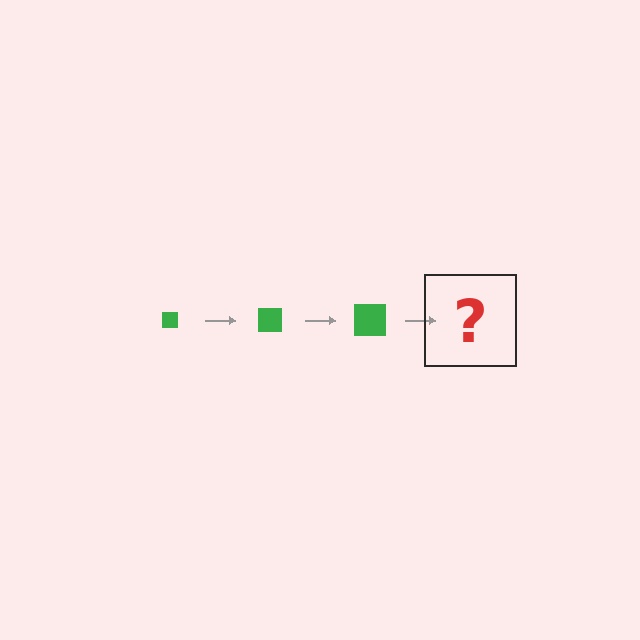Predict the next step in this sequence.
The next step is a green square, larger than the previous one.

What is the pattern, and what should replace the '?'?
The pattern is that the square gets progressively larger each step. The '?' should be a green square, larger than the previous one.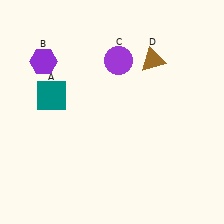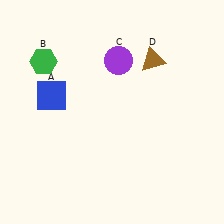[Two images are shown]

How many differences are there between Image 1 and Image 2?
There are 2 differences between the two images.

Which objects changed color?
A changed from teal to blue. B changed from purple to green.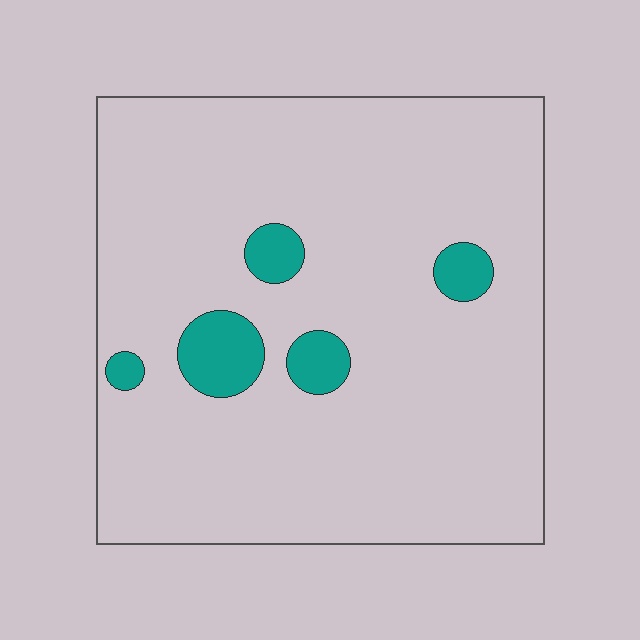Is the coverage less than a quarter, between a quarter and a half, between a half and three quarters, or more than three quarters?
Less than a quarter.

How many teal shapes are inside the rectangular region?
5.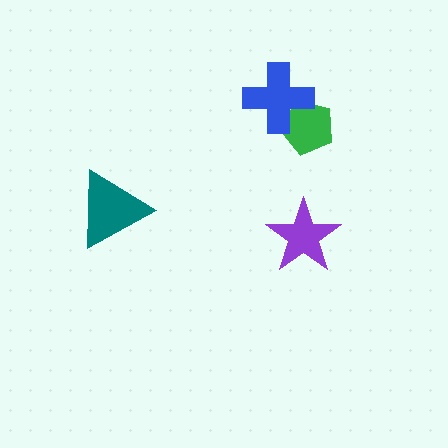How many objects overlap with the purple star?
0 objects overlap with the purple star.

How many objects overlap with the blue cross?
1 object overlaps with the blue cross.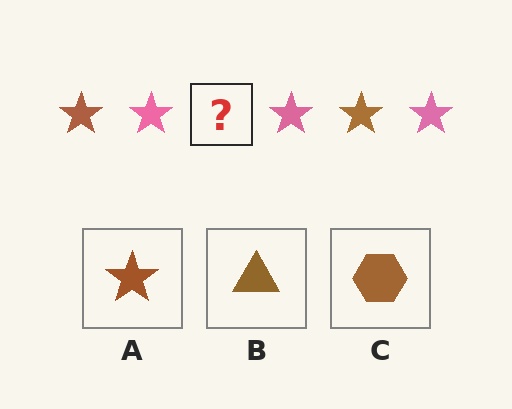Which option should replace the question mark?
Option A.